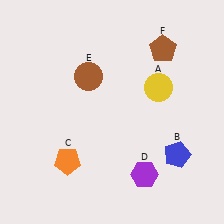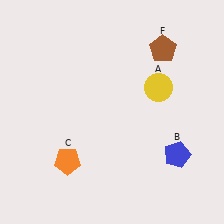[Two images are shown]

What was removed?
The brown circle (E), the purple hexagon (D) were removed in Image 2.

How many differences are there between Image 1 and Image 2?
There are 2 differences between the two images.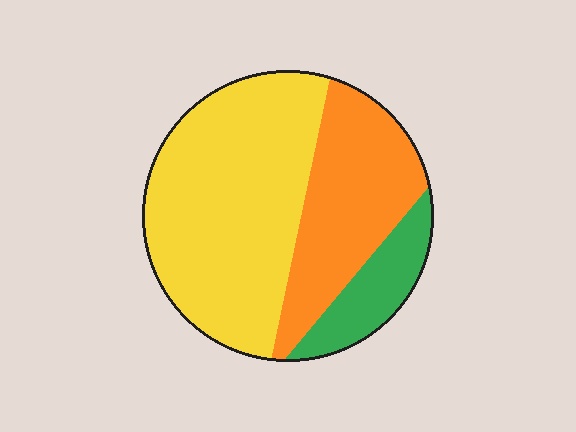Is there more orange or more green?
Orange.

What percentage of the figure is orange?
Orange covers 31% of the figure.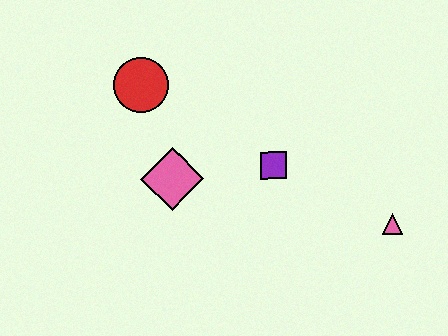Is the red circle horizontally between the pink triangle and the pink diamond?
No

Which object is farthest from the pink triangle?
The red circle is farthest from the pink triangle.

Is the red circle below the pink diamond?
No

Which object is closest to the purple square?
The pink diamond is closest to the purple square.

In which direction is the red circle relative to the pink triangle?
The red circle is to the left of the pink triangle.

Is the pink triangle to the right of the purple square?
Yes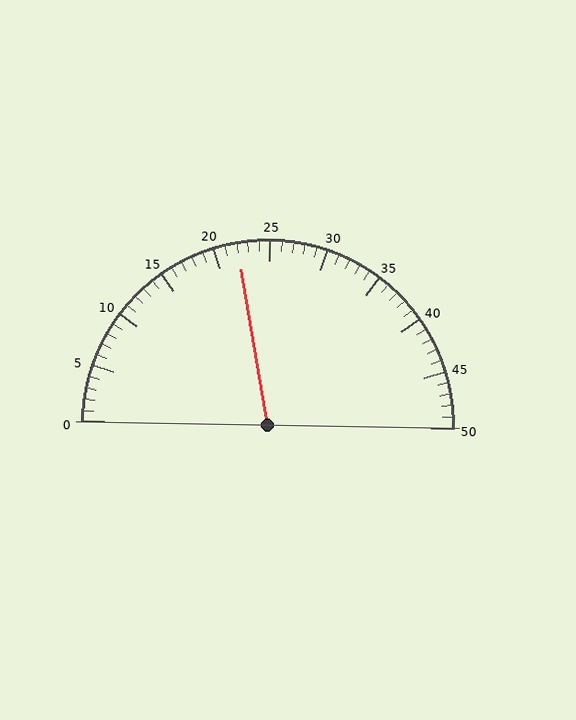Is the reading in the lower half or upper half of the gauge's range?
The reading is in the lower half of the range (0 to 50).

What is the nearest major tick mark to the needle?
The nearest major tick mark is 20.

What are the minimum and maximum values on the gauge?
The gauge ranges from 0 to 50.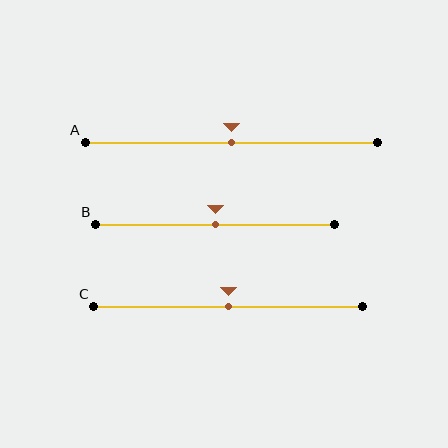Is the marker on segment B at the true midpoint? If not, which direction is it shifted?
Yes, the marker on segment B is at the true midpoint.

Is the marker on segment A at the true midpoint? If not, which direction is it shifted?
Yes, the marker on segment A is at the true midpoint.